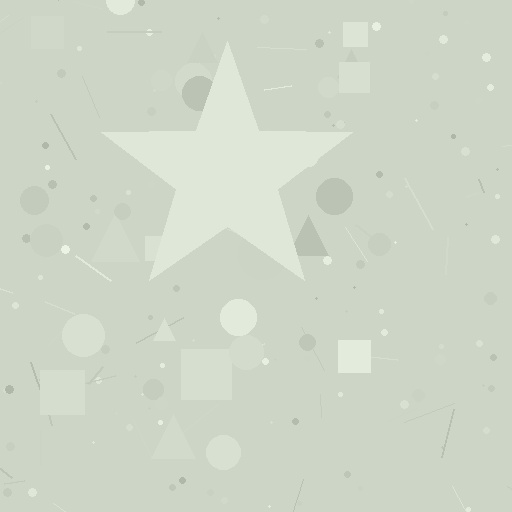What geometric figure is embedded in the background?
A star is embedded in the background.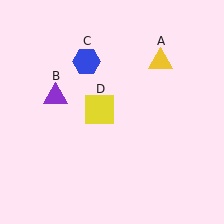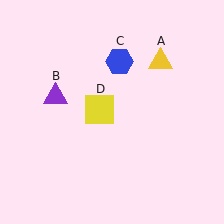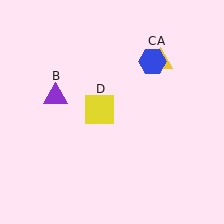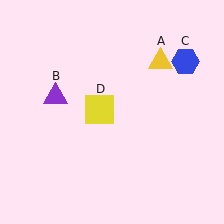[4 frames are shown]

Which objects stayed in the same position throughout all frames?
Yellow triangle (object A) and purple triangle (object B) and yellow square (object D) remained stationary.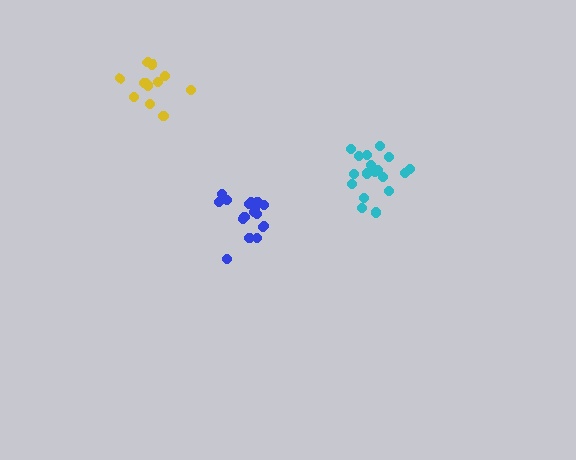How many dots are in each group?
Group 1: 18 dots, Group 2: 18 dots, Group 3: 12 dots (48 total).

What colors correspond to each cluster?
The clusters are colored: cyan, blue, yellow.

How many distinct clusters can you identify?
There are 3 distinct clusters.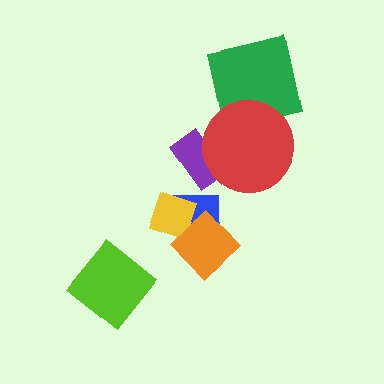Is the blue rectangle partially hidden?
Yes, it is partially covered by another shape.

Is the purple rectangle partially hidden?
Yes, it is partially covered by another shape.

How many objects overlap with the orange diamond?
2 objects overlap with the orange diamond.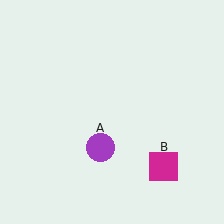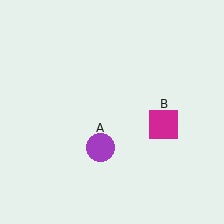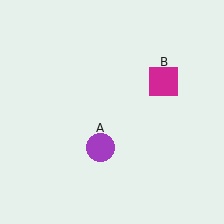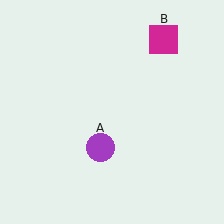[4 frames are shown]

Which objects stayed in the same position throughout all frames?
Purple circle (object A) remained stationary.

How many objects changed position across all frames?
1 object changed position: magenta square (object B).